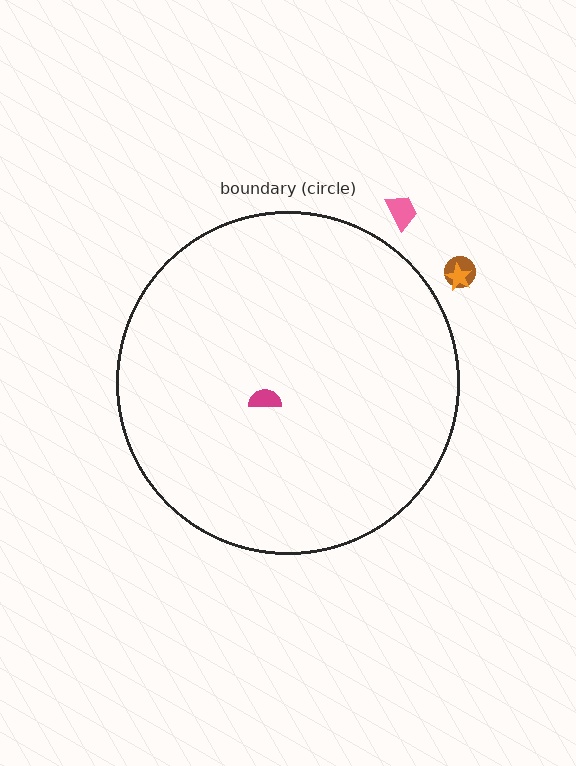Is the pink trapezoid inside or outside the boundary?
Outside.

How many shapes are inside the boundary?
1 inside, 3 outside.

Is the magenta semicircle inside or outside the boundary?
Inside.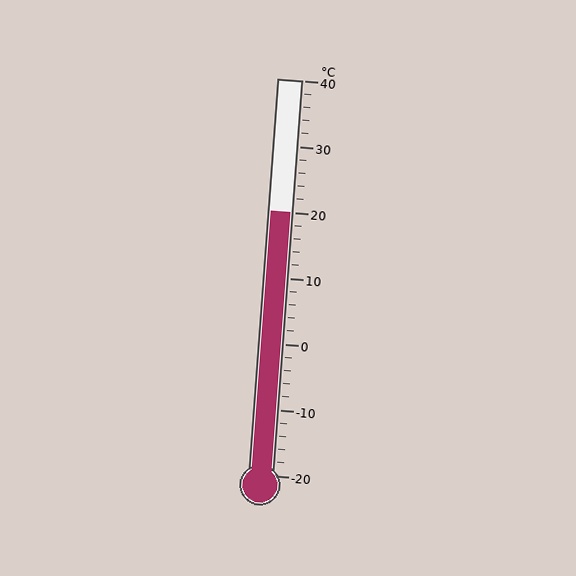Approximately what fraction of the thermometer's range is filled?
The thermometer is filled to approximately 65% of its range.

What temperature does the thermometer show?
The thermometer shows approximately 20°C.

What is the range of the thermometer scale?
The thermometer scale ranges from -20°C to 40°C.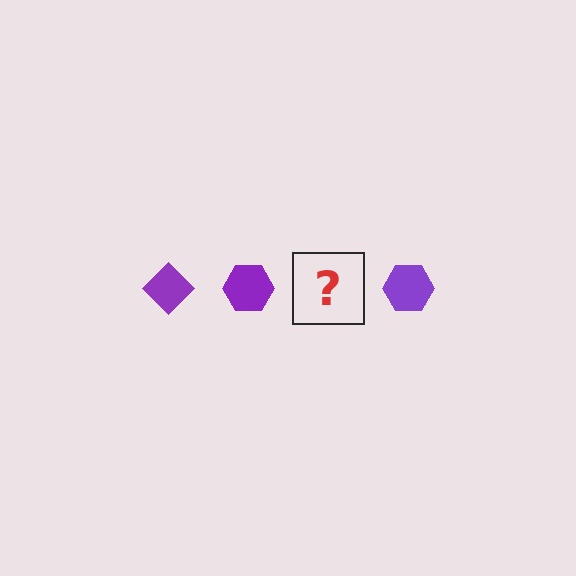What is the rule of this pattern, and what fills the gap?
The rule is that the pattern cycles through diamond, hexagon shapes in purple. The gap should be filled with a purple diamond.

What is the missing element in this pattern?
The missing element is a purple diamond.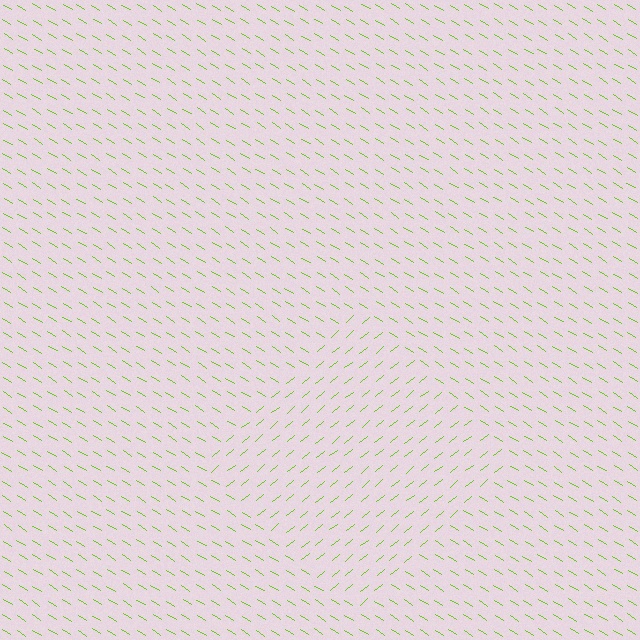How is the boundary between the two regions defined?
The boundary is defined purely by a change in line orientation (approximately 71 degrees difference). All lines are the same color and thickness.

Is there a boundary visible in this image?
Yes, there is a texture boundary formed by a change in line orientation.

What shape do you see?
I see a diamond.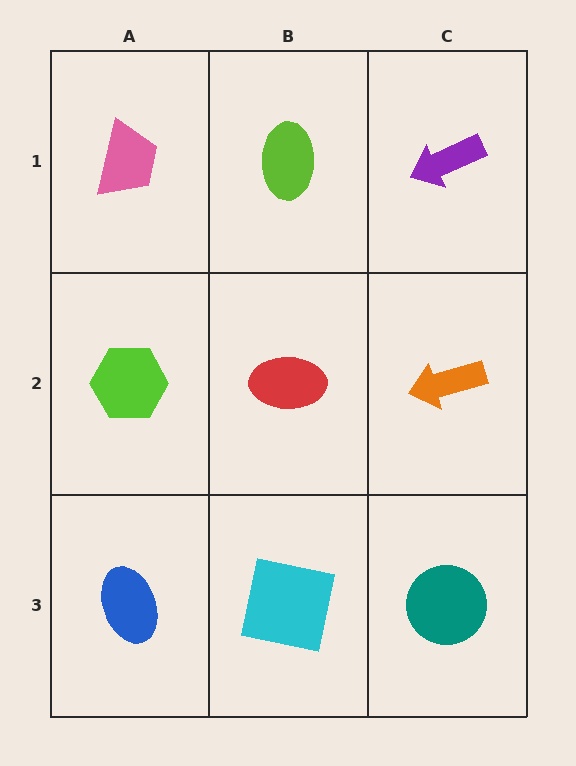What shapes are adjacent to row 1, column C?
An orange arrow (row 2, column C), a lime ellipse (row 1, column B).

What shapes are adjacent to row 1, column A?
A lime hexagon (row 2, column A), a lime ellipse (row 1, column B).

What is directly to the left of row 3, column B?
A blue ellipse.